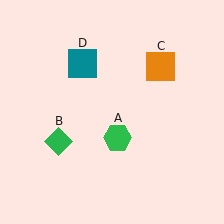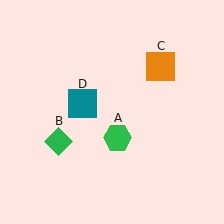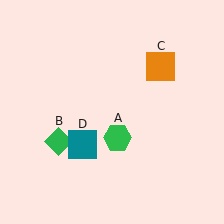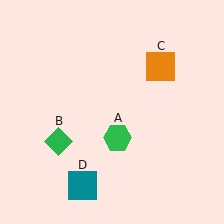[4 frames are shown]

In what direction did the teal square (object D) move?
The teal square (object D) moved down.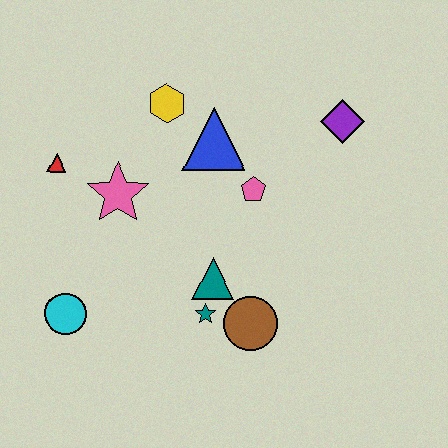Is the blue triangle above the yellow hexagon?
No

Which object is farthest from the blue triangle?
The cyan circle is farthest from the blue triangle.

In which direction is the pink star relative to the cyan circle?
The pink star is above the cyan circle.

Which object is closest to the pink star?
The red triangle is closest to the pink star.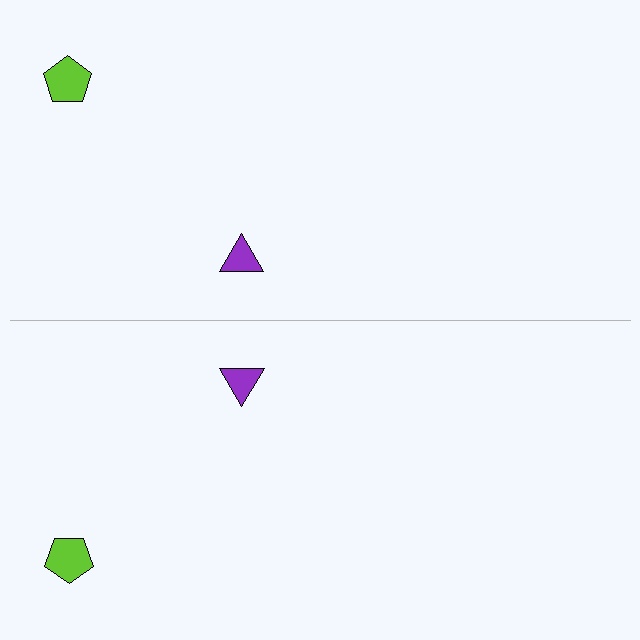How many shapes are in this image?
There are 4 shapes in this image.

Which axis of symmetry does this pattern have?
The pattern has a horizontal axis of symmetry running through the center of the image.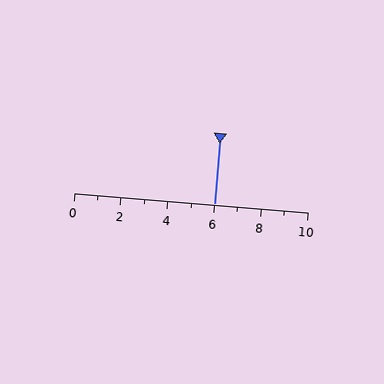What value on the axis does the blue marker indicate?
The marker indicates approximately 6.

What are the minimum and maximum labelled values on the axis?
The axis runs from 0 to 10.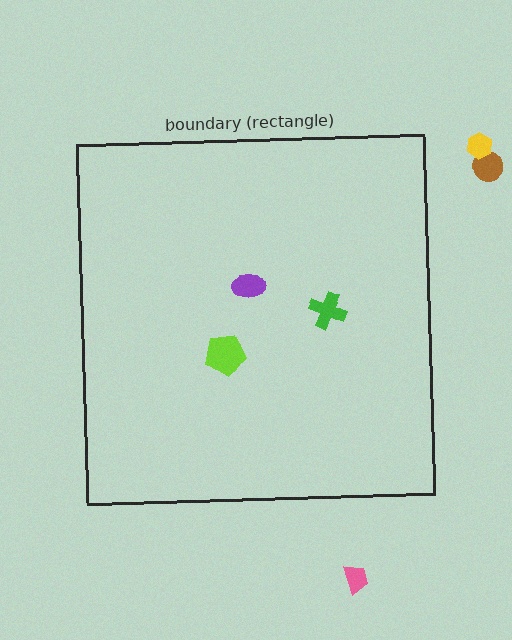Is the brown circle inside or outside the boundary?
Outside.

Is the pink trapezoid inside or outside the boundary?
Outside.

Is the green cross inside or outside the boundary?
Inside.